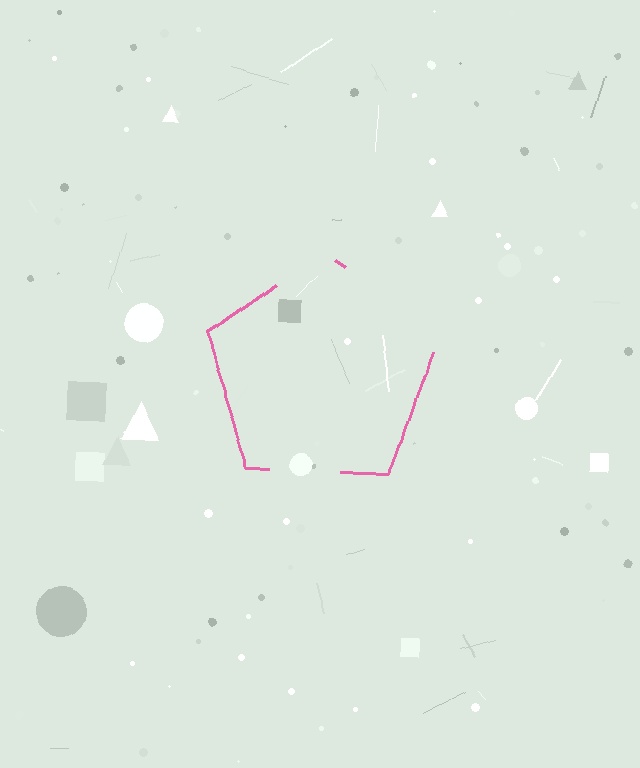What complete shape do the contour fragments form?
The contour fragments form a pentagon.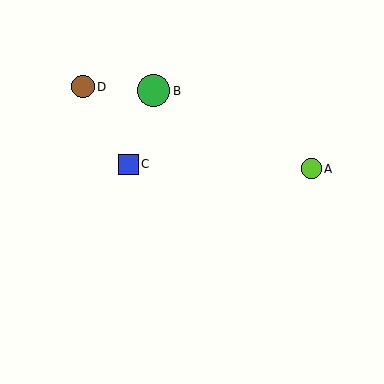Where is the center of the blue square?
The center of the blue square is at (128, 164).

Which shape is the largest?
The green circle (labeled B) is the largest.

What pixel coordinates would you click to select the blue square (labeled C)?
Click at (128, 164) to select the blue square C.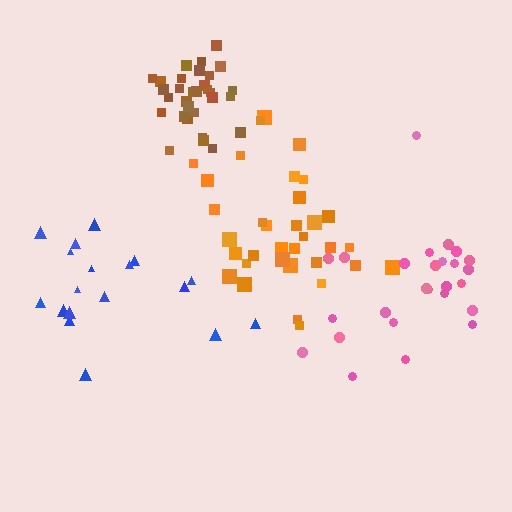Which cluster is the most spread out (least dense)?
Blue.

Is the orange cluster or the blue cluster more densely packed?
Orange.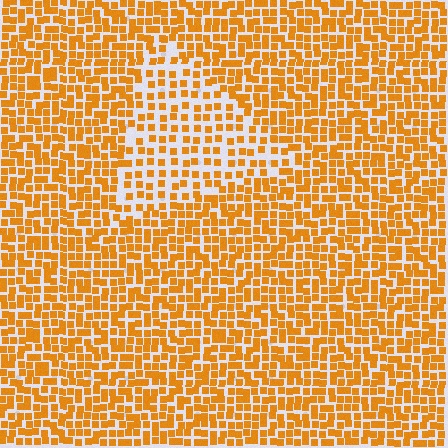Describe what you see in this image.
The image contains small orange elements arranged at two different densities. A triangle-shaped region is visible where the elements are less densely packed than the surrounding area.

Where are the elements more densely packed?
The elements are more densely packed outside the triangle boundary.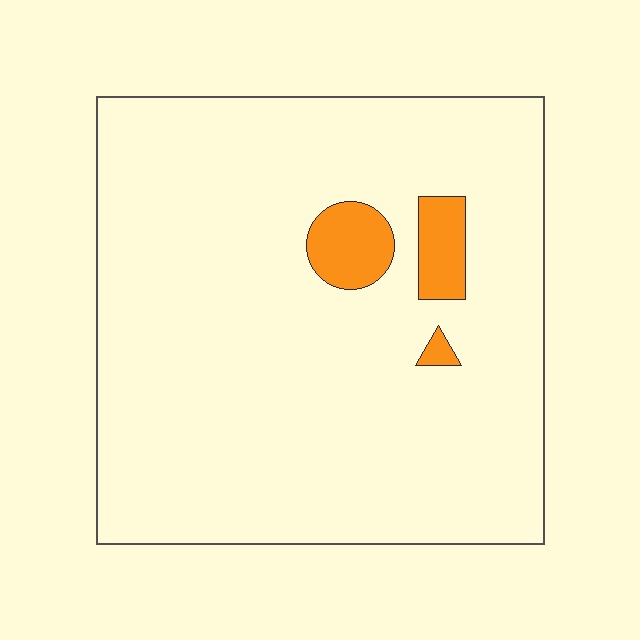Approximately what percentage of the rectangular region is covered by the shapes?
Approximately 5%.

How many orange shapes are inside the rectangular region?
3.